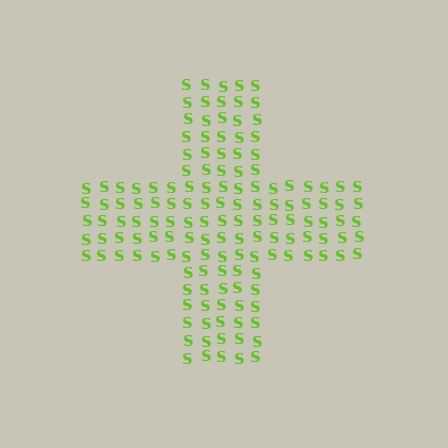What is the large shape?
The large shape is a cross.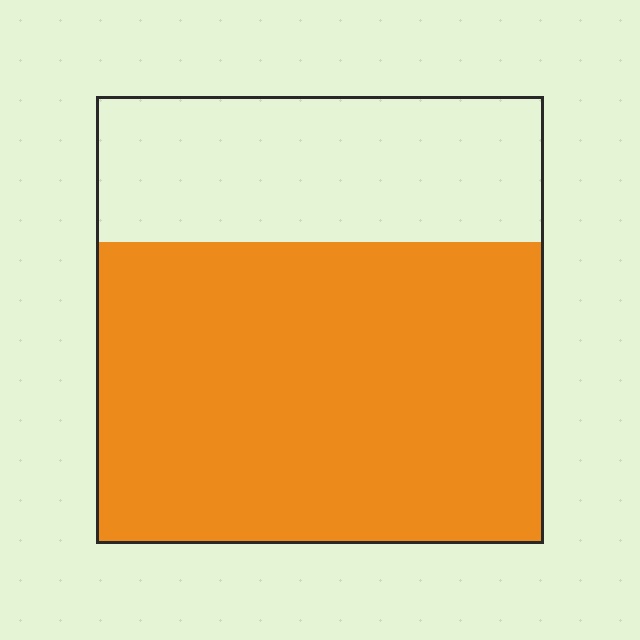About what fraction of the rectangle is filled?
About two thirds (2/3).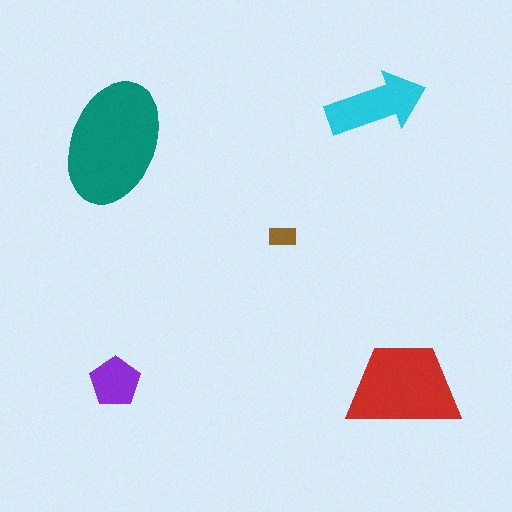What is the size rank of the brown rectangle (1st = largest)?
5th.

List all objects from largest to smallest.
The teal ellipse, the red trapezoid, the cyan arrow, the purple pentagon, the brown rectangle.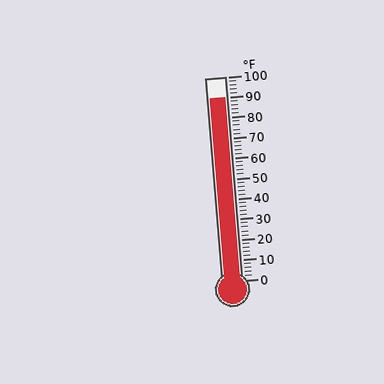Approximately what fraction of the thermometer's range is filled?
The thermometer is filled to approximately 90% of its range.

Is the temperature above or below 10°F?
The temperature is above 10°F.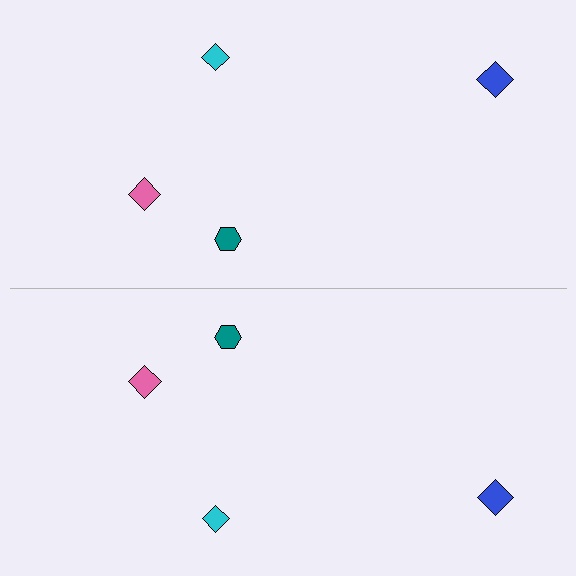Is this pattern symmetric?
Yes, this pattern has bilateral (reflection) symmetry.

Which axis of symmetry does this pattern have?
The pattern has a horizontal axis of symmetry running through the center of the image.